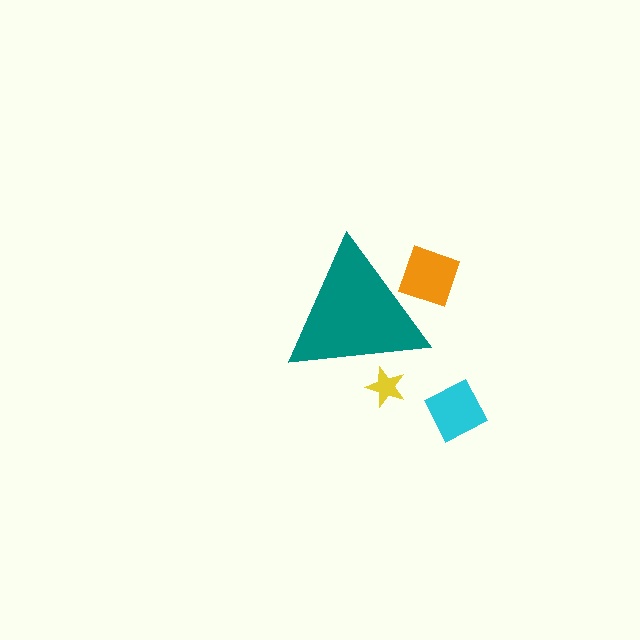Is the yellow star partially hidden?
Yes, the yellow star is partially hidden behind the teal triangle.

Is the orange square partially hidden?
Yes, the orange square is partially hidden behind the teal triangle.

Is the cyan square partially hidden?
No, the cyan square is fully visible.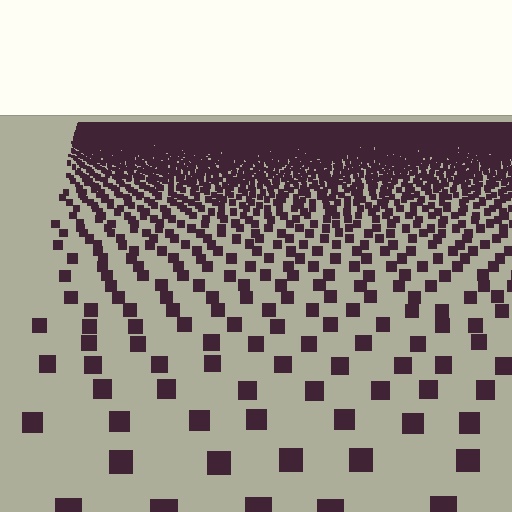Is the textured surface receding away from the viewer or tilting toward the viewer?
The surface is receding away from the viewer. Texture elements get smaller and denser toward the top.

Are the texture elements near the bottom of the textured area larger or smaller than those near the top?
Larger. Near the bottom, elements are closer to the viewer and appear at a bigger on-screen size.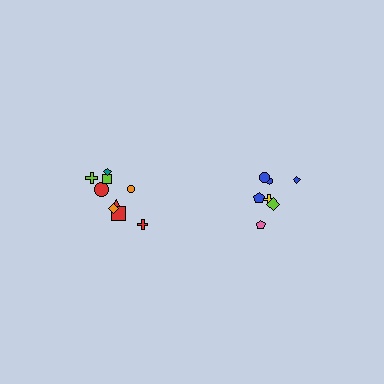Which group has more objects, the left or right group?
The left group.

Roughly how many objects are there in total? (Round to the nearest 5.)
Roughly 15 objects in total.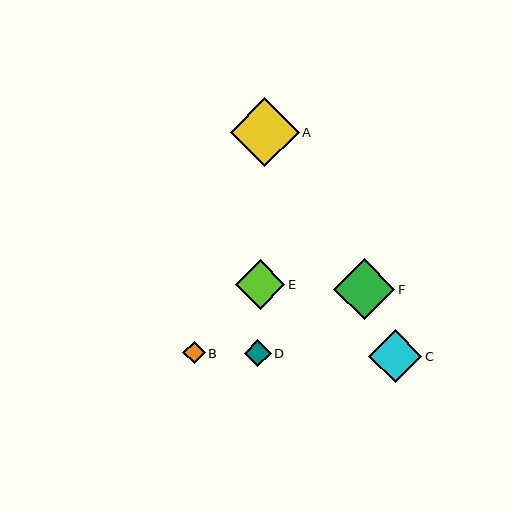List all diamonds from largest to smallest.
From largest to smallest: A, F, C, E, D, B.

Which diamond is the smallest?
Diamond B is the smallest with a size of approximately 22 pixels.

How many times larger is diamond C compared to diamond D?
Diamond C is approximately 1.9 times the size of diamond D.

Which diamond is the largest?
Diamond A is the largest with a size of approximately 68 pixels.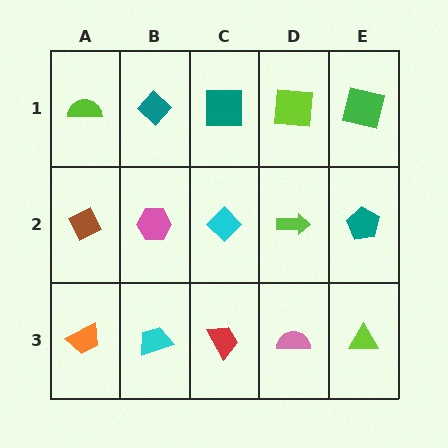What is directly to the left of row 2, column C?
A pink hexagon.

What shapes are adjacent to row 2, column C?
A teal square (row 1, column C), a red trapezoid (row 3, column C), a pink hexagon (row 2, column B), a lime arrow (row 2, column D).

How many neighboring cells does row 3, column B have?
3.